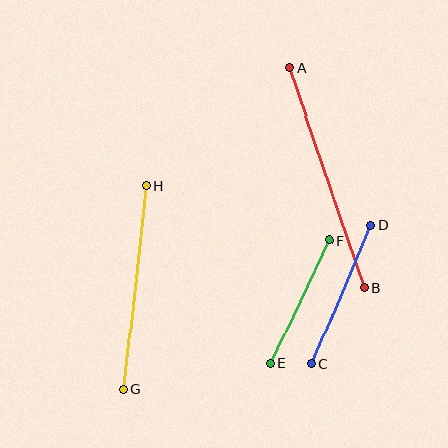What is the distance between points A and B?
The distance is approximately 231 pixels.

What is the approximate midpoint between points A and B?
The midpoint is at approximately (327, 178) pixels.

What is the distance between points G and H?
The distance is approximately 205 pixels.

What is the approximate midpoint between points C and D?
The midpoint is at approximately (341, 294) pixels.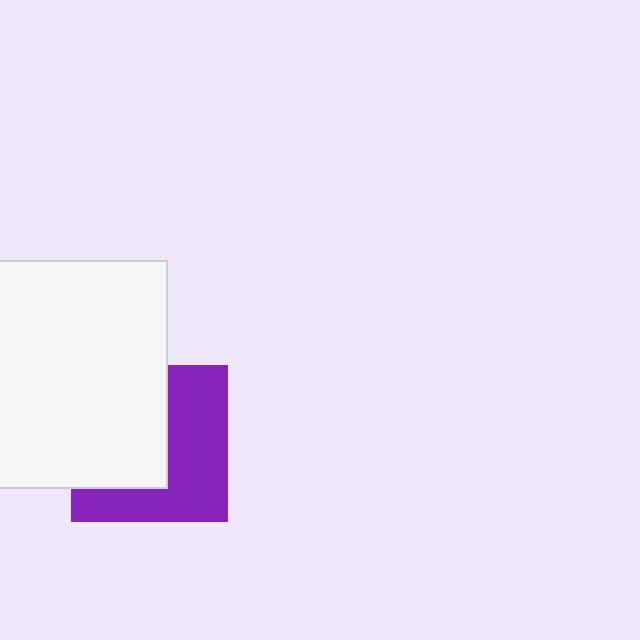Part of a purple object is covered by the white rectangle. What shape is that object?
It is a square.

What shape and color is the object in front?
The object in front is a white rectangle.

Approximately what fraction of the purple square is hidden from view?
Roughly 49% of the purple square is hidden behind the white rectangle.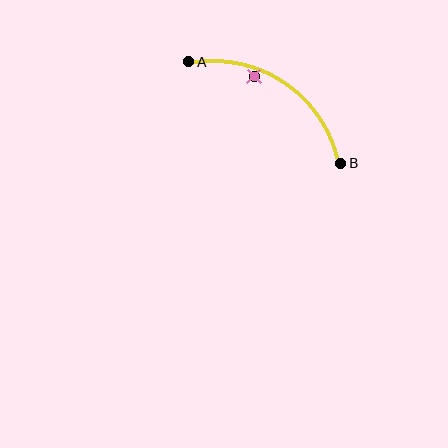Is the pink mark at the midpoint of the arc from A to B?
No — the pink mark does not lie on the arc at all. It sits slightly inside the curve.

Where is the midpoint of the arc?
The arc midpoint is the point on the curve farthest from the straight line joining A and B. It sits above and to the right of that line.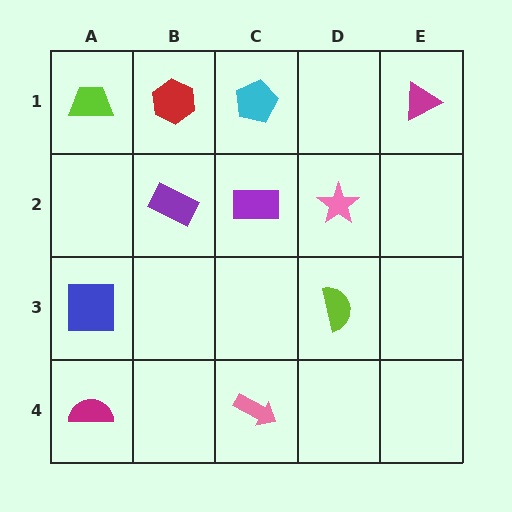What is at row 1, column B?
A red hexagon.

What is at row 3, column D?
A lime semicircle.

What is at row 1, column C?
A cyan pentagon.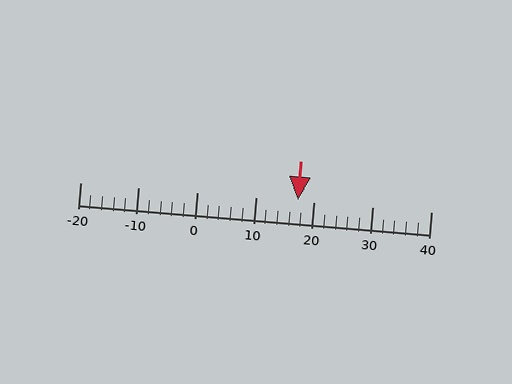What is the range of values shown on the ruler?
The ruler shows values from -20 to 40.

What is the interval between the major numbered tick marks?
The major tick marks are spaced 10 units apart.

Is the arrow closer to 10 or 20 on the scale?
The arrow is closer to 20.